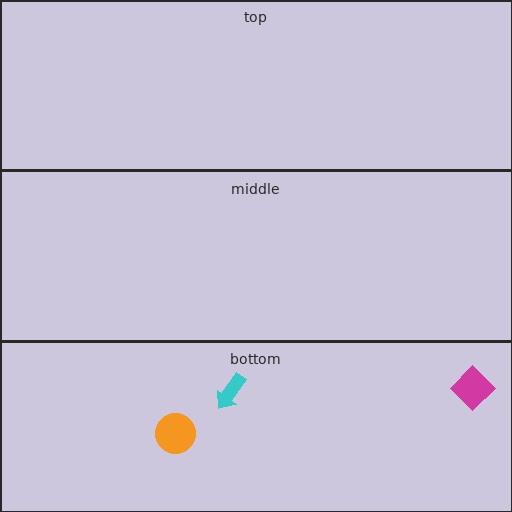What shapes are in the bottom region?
The orange circle, the magenta diamond, the cyan arrow.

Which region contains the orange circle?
The bottom region.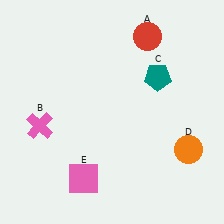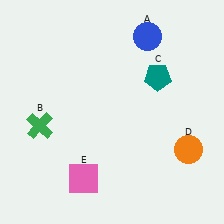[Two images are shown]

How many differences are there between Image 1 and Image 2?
There are 2 differences between the two images.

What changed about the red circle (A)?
In Image 1, A is red. In Image 2, it changed to blue.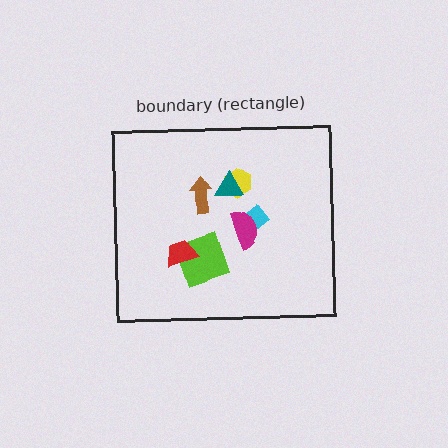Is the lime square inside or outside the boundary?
Inside.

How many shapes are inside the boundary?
7 inside, 0 outside.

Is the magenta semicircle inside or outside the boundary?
Inside.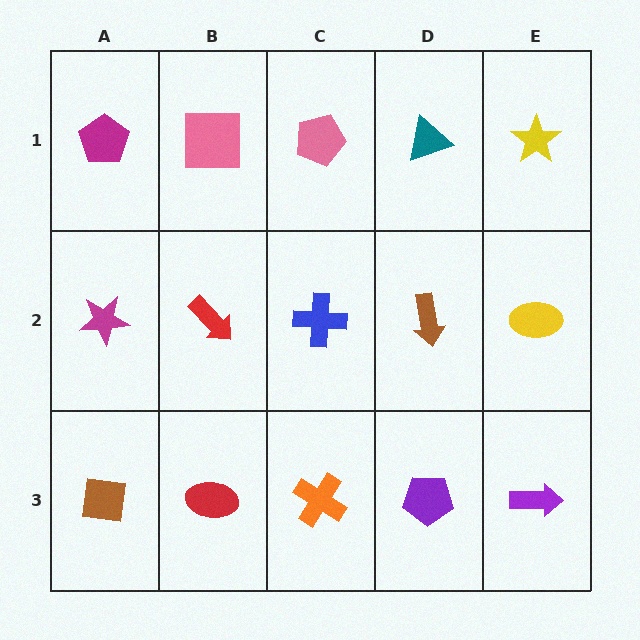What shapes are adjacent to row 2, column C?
A pink pentagon (row 1, column C), an orange cross (row 3, column C), a red arrow (row 2, column B), a brown arrow (row 2, column D).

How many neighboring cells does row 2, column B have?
4.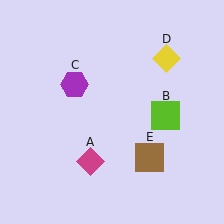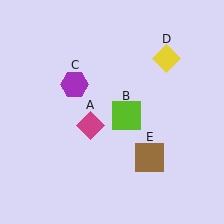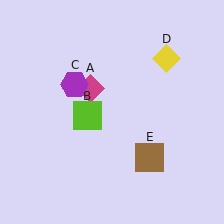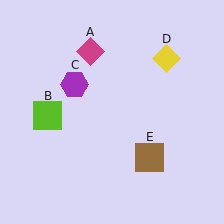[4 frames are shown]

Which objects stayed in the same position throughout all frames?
Purple hexagon (object C) and yellow diamond (object D) and brown square (object E) remained stationary.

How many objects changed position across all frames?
2 objects changed position: magenta diamond (object A), lime square (object B).